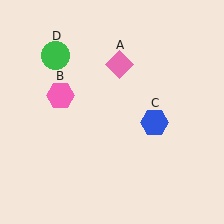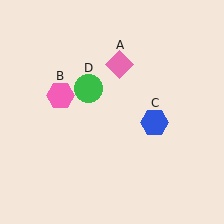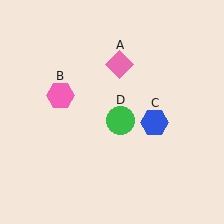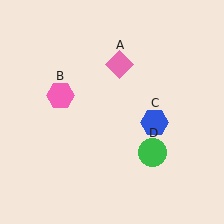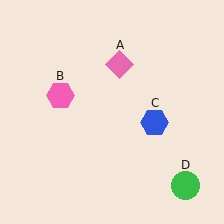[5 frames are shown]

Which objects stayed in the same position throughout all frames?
Pink diamond (object A) and pink hexagon (object B) and blue hexagon (object C) remained stationary.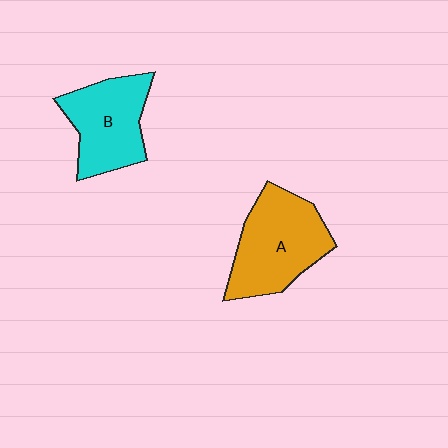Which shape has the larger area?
Shape A (orange).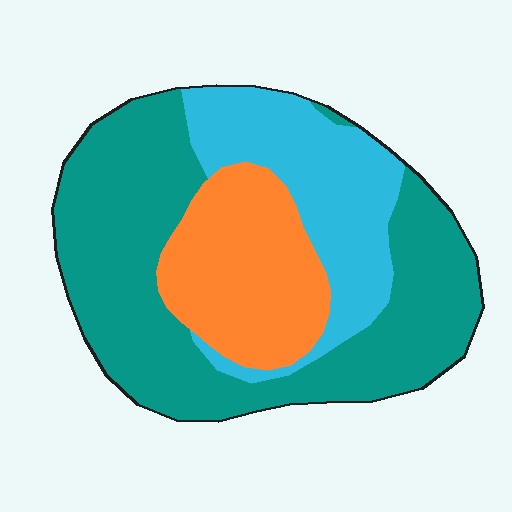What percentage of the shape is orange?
Orange covers 23% of the shape.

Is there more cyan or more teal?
Teal.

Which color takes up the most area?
Teal, at roughly 50%.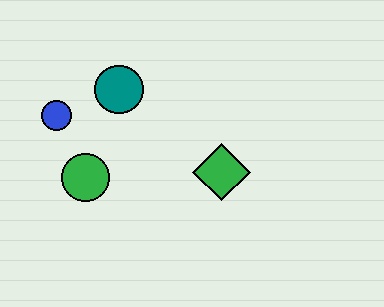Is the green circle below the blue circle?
Yes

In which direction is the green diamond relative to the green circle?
The green diamond is to the right of the green circle.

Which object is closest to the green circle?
The blue circle is closest to the green circle.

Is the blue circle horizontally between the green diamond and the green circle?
No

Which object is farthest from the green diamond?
The blue circle is farthest from the green diamond.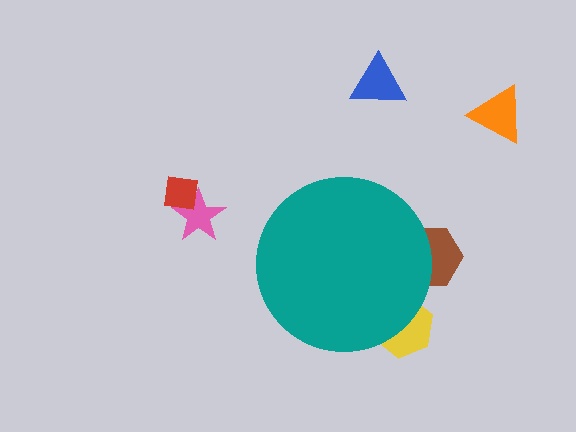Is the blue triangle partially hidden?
No, the blue triangle is fully visible.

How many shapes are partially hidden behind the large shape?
2 shapes are partially hidden.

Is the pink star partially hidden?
No, the pink star is fully visible.